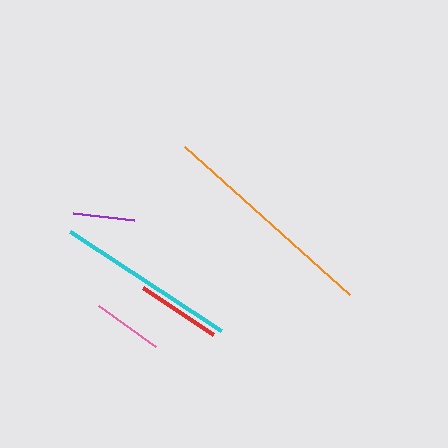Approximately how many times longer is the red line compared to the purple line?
The red line is approximately 1.4 times the length of the purple line.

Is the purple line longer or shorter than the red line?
The red line is longer than the purple line.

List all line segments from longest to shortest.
From longest to shortest: orange, cyan, red, pink, purple.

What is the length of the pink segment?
The pink segment is approximately 70 pixels long.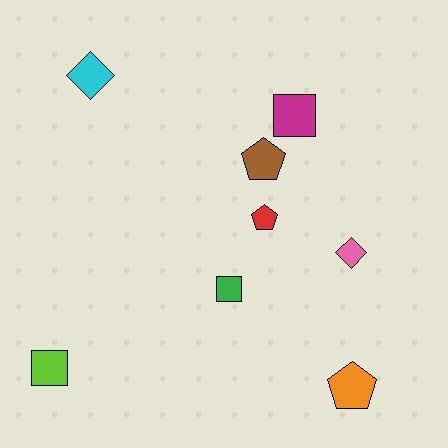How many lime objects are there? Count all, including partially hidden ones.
There is 1 lime object.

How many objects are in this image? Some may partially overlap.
There are 8 objects.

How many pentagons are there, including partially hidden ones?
There are 3 pentagons.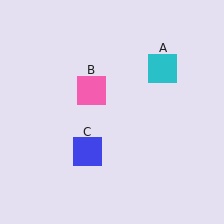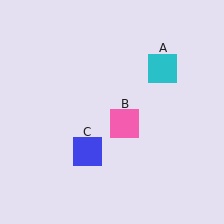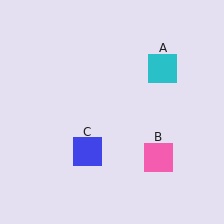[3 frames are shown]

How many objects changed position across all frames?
1 object changed position: pink square (object B).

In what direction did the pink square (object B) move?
The pink square (object B) moved down and to the right.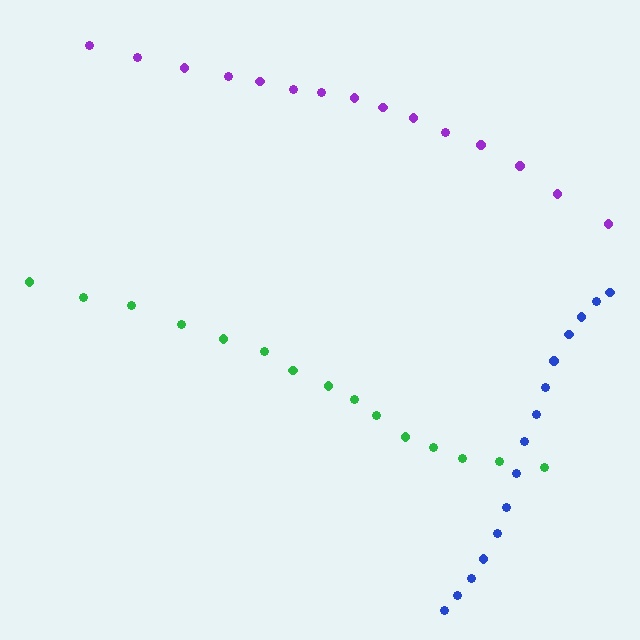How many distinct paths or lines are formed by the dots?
There are 3 distinct paths.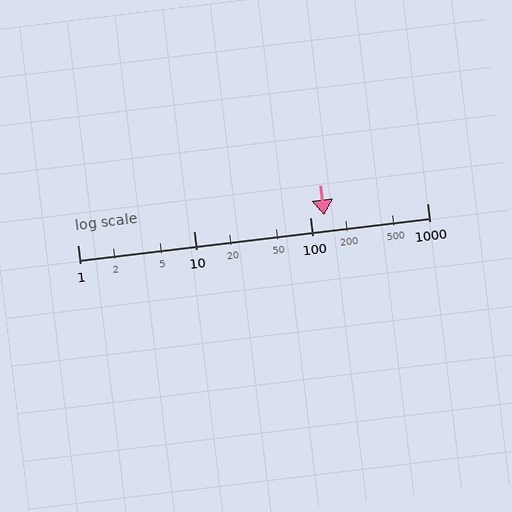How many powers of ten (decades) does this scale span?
The scale spans 3 decades, from 1 to 1000.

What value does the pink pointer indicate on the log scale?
The pointer indicates approximately 130.